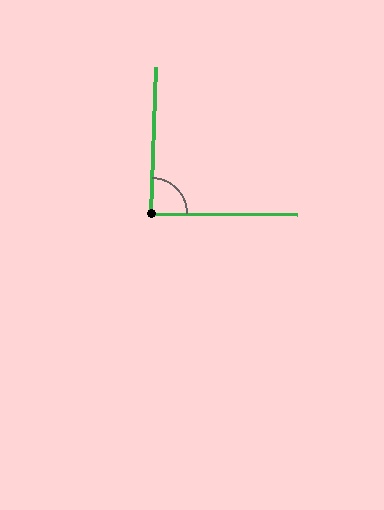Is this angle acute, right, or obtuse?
It is approximately a right angle.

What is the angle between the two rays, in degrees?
Approximately 88 degrees.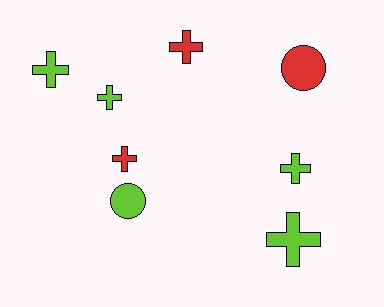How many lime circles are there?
There is 1 lime circle.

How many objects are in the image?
There are 8 objects.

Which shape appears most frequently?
Cross, with 6 objects.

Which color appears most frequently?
Lime, with 5 objects.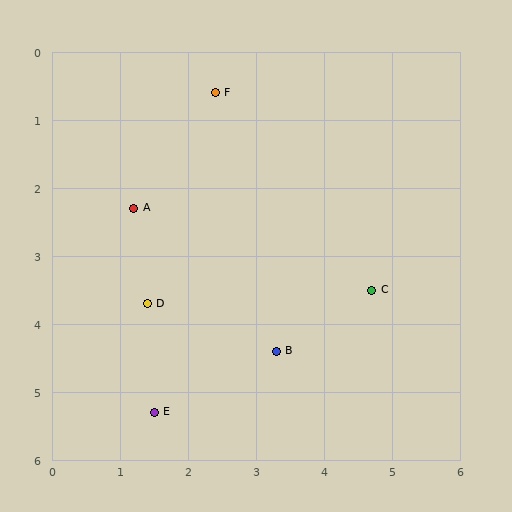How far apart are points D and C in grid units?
Points D and C are about 3.3 grid units apart.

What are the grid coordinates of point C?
Point C is at approximately (4.7, 3.5).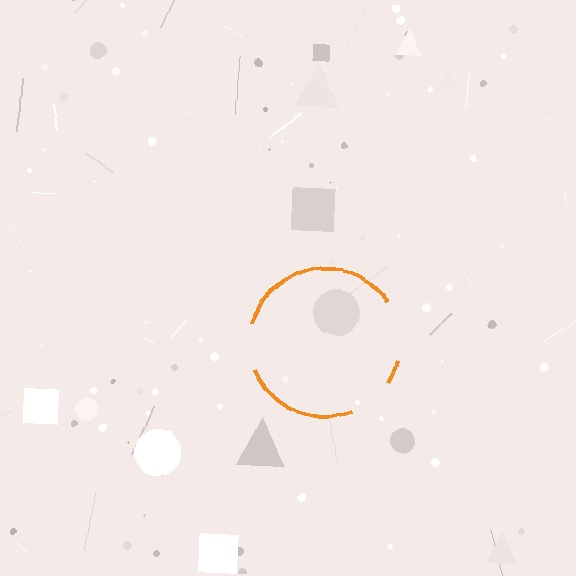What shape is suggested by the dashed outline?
The dashed outline suggests a circle.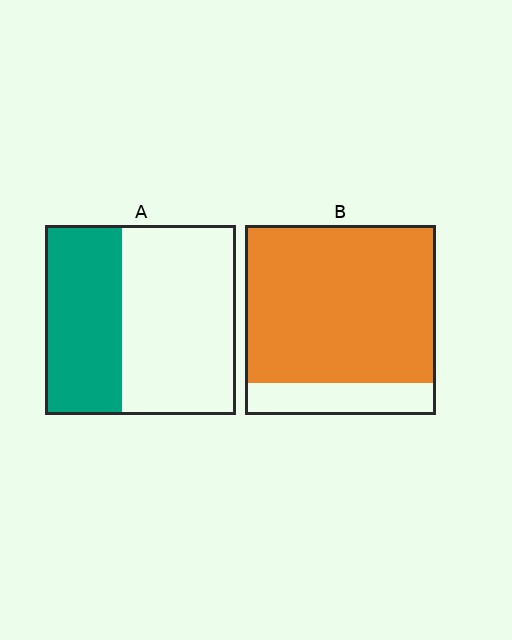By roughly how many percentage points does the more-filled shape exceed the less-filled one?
By roughly 45 percentage points (B over A).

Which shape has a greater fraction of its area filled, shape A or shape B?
Shape B.